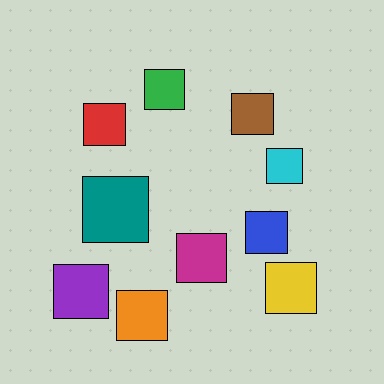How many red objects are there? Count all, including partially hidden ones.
There is 1 red object.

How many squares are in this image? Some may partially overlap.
There are 10 squares.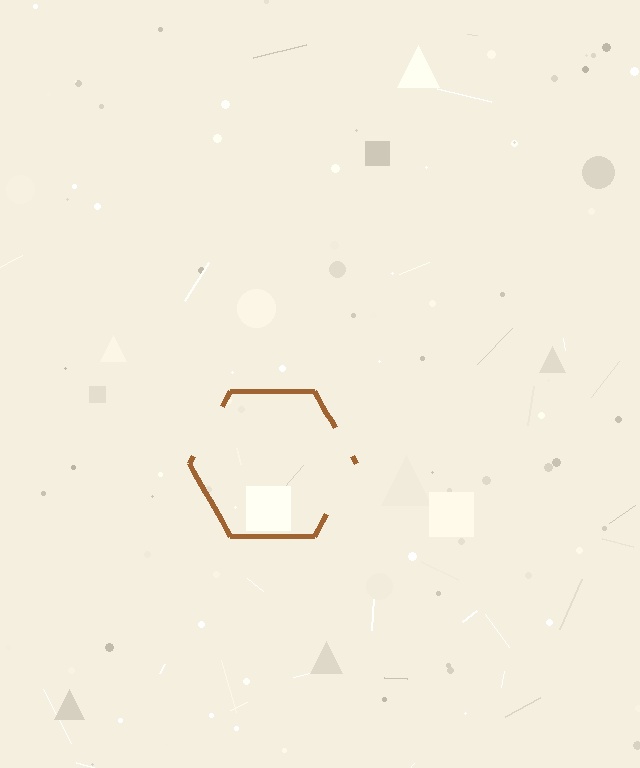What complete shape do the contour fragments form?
The contour fragments form a hexagon.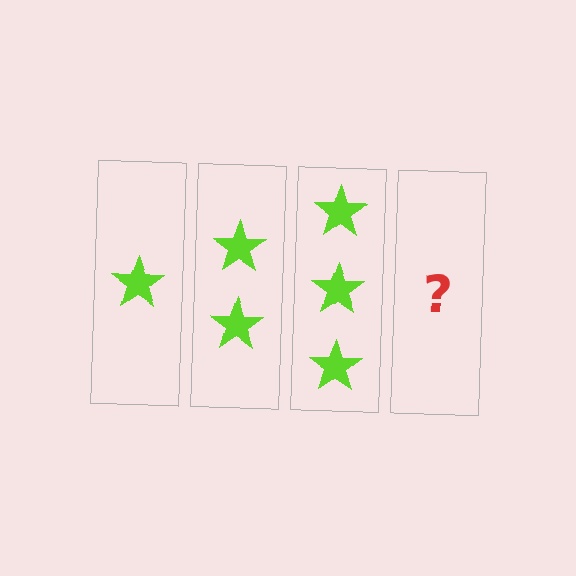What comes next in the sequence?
The next element should be 4 stars.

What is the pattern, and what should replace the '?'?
The pattern is that each step adds one more star. The '?' should be 4 stars.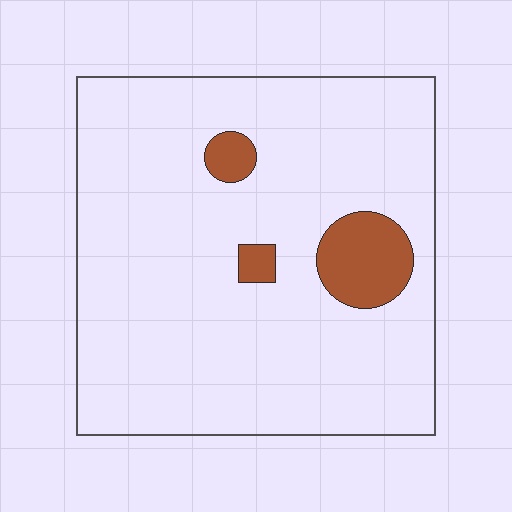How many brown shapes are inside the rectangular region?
3.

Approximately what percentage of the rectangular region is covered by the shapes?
Approximately 10%.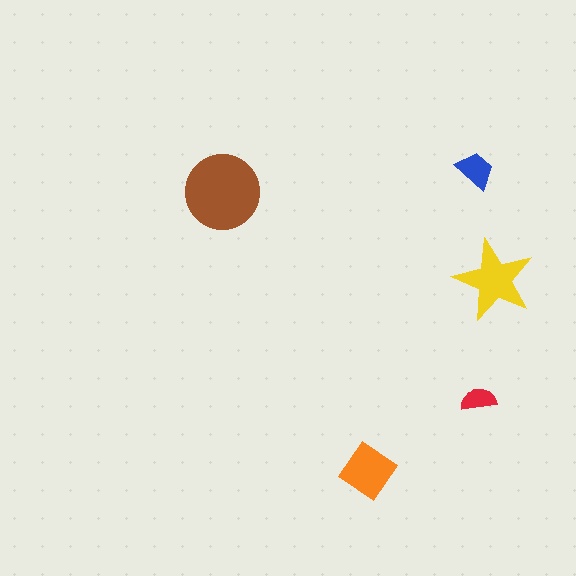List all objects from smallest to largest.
The red semicircle, the blue trapezoid, the orange diamond, the yellow star, the brown circle.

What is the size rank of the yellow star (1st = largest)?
2nd.